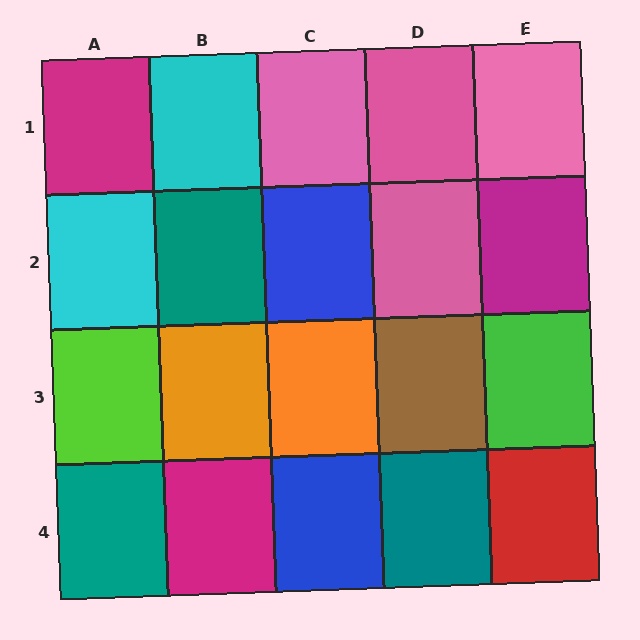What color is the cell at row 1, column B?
Cyan.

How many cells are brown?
1 cell is brown.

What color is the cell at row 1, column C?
Pink.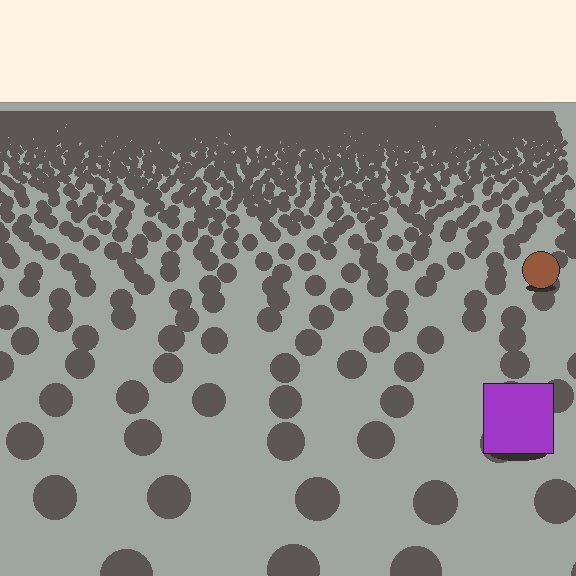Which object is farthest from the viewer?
The brown circle is farthest from the viewer. It appears smaller and the ground texture around it is denser.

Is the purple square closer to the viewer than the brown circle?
Yes. The purple square is closer — you can tell from the texture gradient: the ground texture is coarser near it.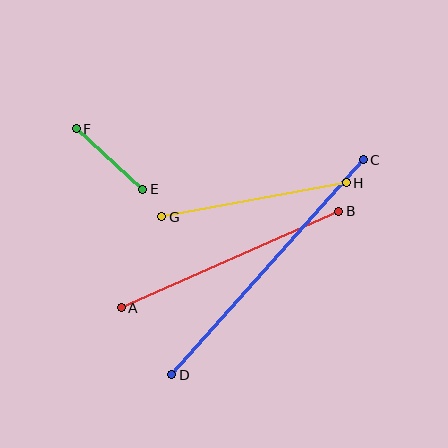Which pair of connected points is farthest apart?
Points C and D are farthest apart.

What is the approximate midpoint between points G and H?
The midpoint is at approximately (254, 200) pixels.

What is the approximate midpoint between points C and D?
The midpoint is at approximately (268, 267) pixels.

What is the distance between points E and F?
The distance is approximately 90 pixels.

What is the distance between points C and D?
The distance is approximately 288 pixels.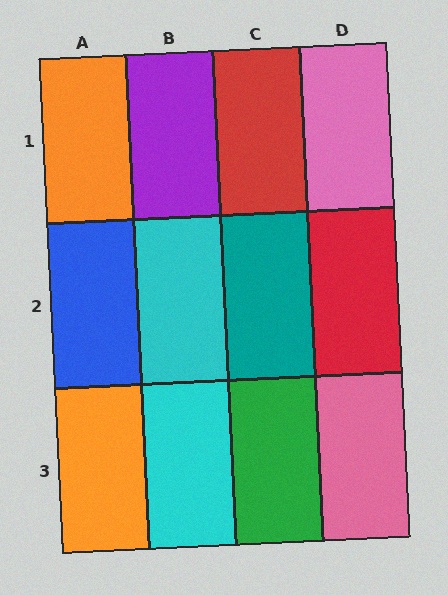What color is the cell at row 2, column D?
Red.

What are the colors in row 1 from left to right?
Orange, purple, red, pink.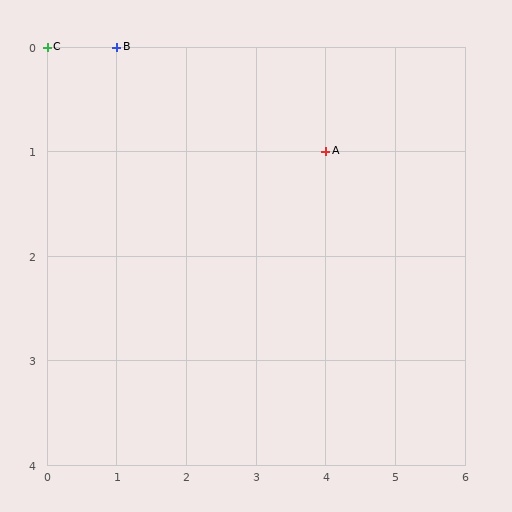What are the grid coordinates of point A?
Point A is at grid coordinates (4, 1).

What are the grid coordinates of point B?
Point B is at grid coordinates (1, 0).